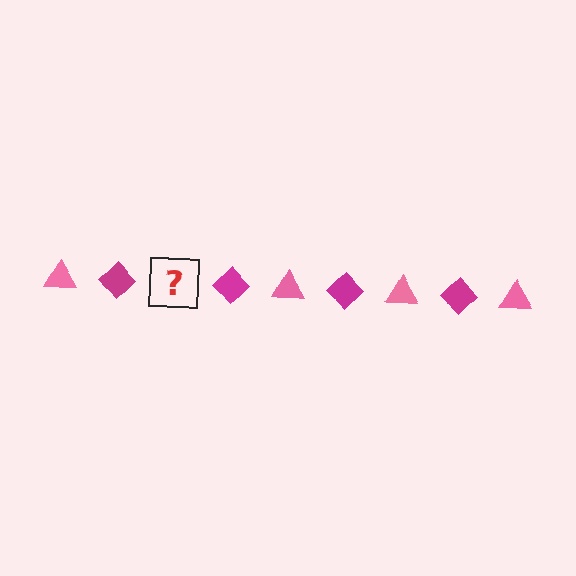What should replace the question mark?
The question mark should be replaced with a pink triangle.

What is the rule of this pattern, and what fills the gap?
The rule is that the pattern alternates between pink triangle and magenta diamond. The gap should be filled with a pink triangle.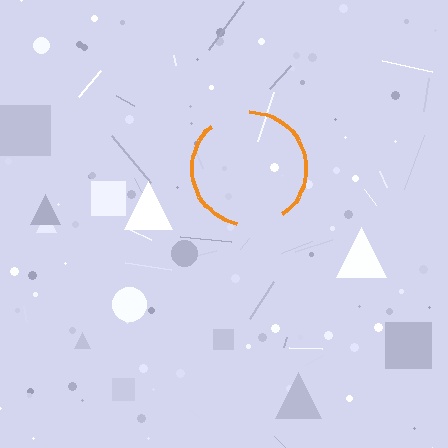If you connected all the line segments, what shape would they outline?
They would outline a circle.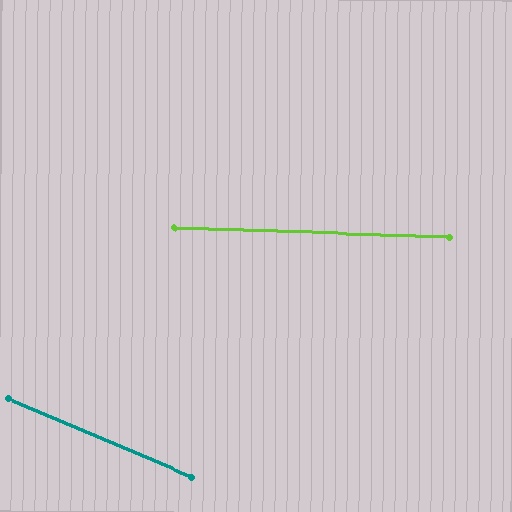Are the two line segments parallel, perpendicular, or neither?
Neither parallel nor perpendicular — they differ by about 21°.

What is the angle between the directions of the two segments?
Approximately 21 degrees.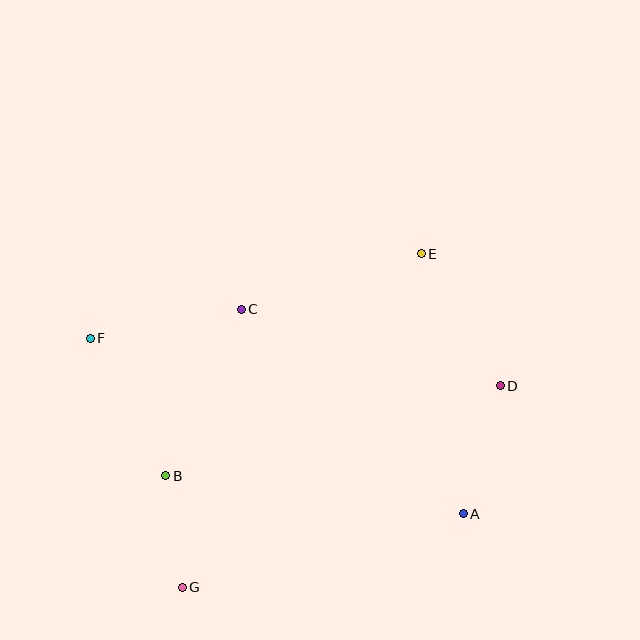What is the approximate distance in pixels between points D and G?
The distance between D and G is approximately 376 pixels.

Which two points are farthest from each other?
Points D and F are farthest from each other.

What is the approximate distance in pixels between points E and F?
The distance between E and F is approximately 341 pixels.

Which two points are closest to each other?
Points B and G are closest to each other.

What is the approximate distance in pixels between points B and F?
The distance between B and F is approximately 157 pixels.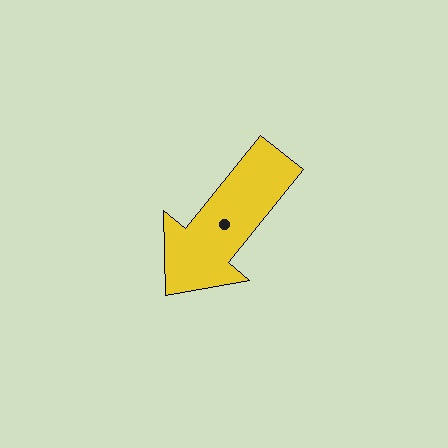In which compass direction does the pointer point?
Southwest.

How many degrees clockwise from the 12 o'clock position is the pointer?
Approximately 219 degrees.